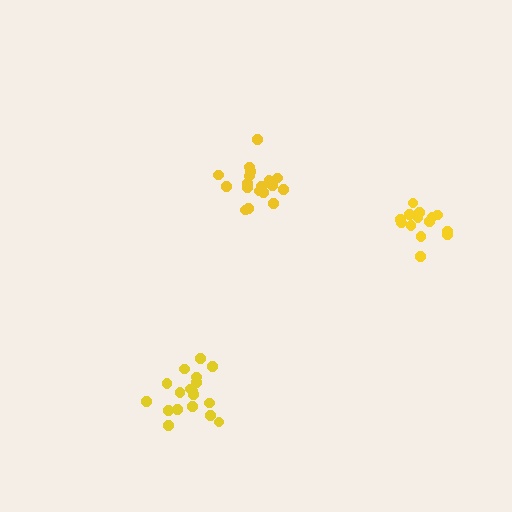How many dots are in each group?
Group 1: 14 dots, Group 2: 18 dots, Group 3: 18 dots (50 total).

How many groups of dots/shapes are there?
There are 3 groups.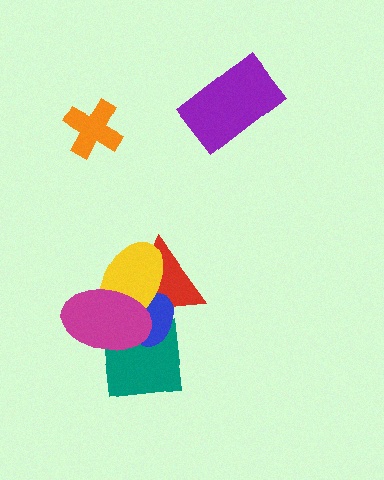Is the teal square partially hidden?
Yes, it is partially covered by another shape.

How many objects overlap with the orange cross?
0 objects overlap with the orange cross.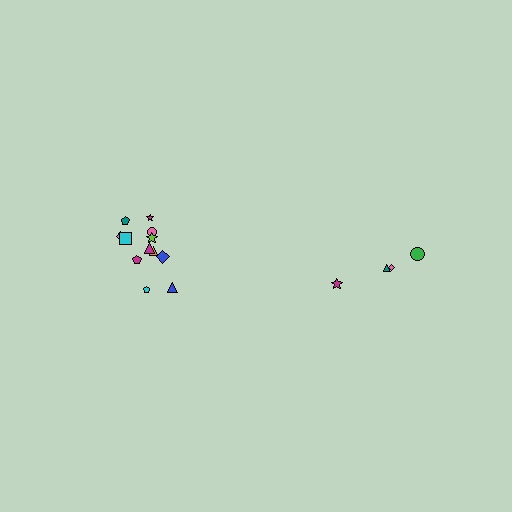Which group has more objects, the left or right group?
The left group.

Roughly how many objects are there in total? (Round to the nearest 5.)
Roughly 15 objects in total.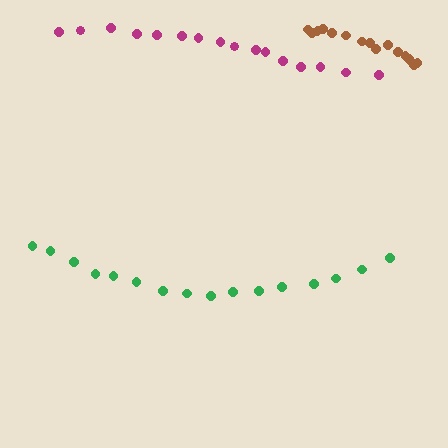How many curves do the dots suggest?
There are 3 distinct paths.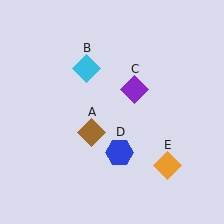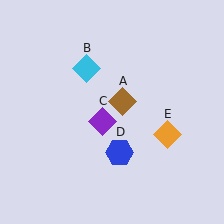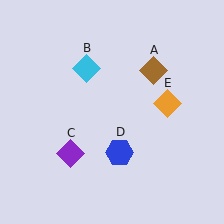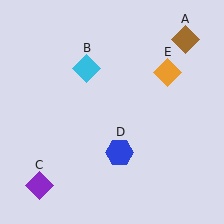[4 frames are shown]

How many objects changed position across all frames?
3 objects changed position: brown diamond (object A), purple diamond (object C), orange diamond (object E).